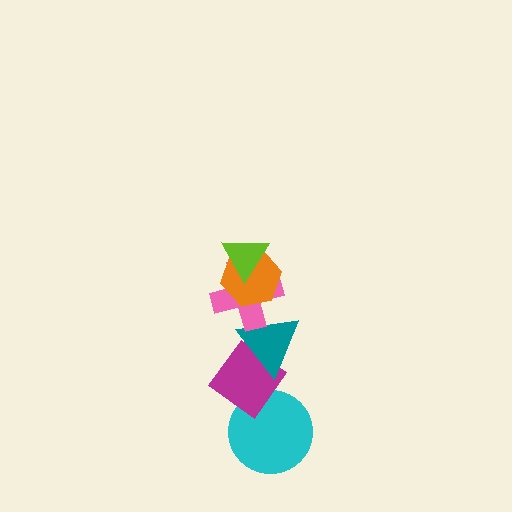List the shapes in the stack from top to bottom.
From top to bottom: the lime triangle, the orange hexagon, the pink cross, the teal triangle, the magenta diamond, the cyan circle.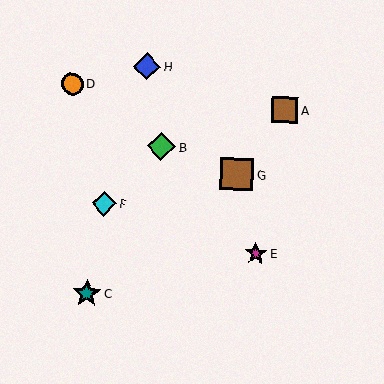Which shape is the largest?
The brown square (labeled G) is the largest.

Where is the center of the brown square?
The center of the brown square is at (285, 110).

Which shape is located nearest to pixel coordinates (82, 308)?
The teal star (labeled C) at (87, 293) is nearest to that location.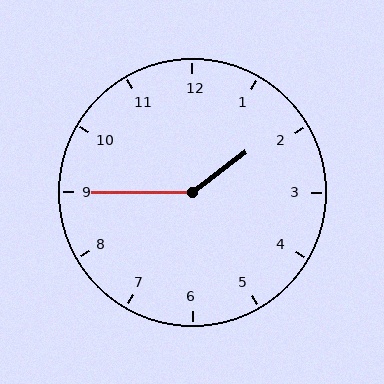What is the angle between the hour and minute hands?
Approximately 142 degrees.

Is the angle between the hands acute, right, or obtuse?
It is obtuse.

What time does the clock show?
1:45.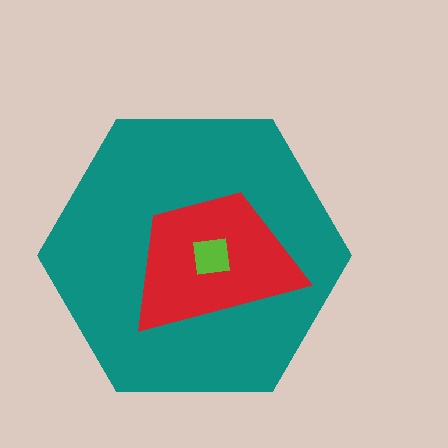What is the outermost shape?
The teal hexagon.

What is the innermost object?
The lime square.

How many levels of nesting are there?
3.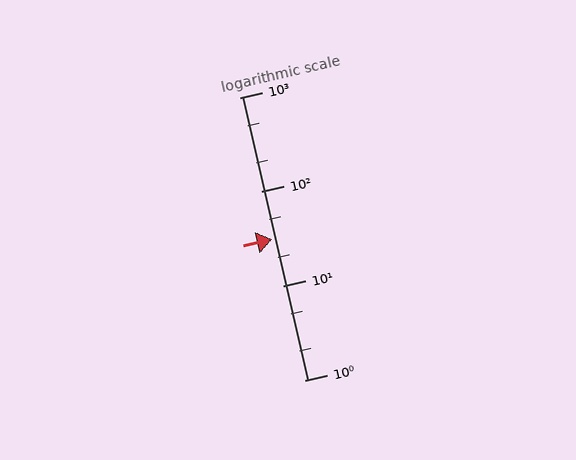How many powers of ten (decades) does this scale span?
The scale spans 3 decades, from 1 to 1000.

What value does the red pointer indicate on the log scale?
The pointer indicates approximately 31.